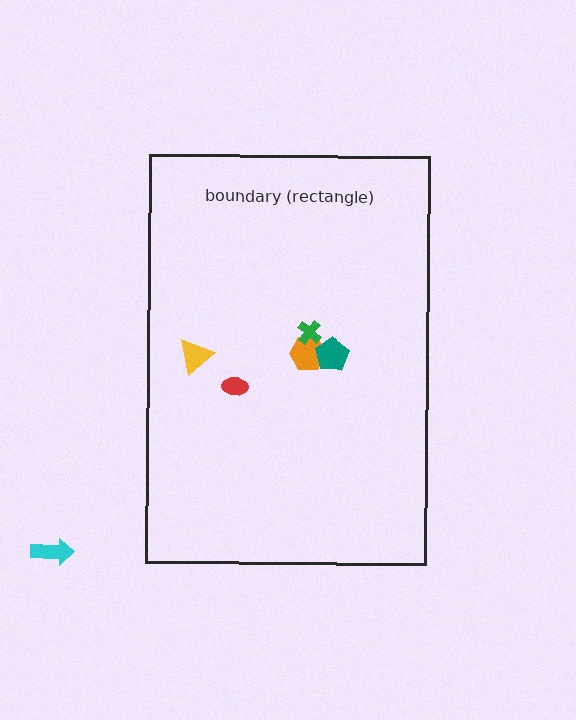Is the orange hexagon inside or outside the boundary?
Inside.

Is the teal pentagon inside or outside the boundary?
Inside.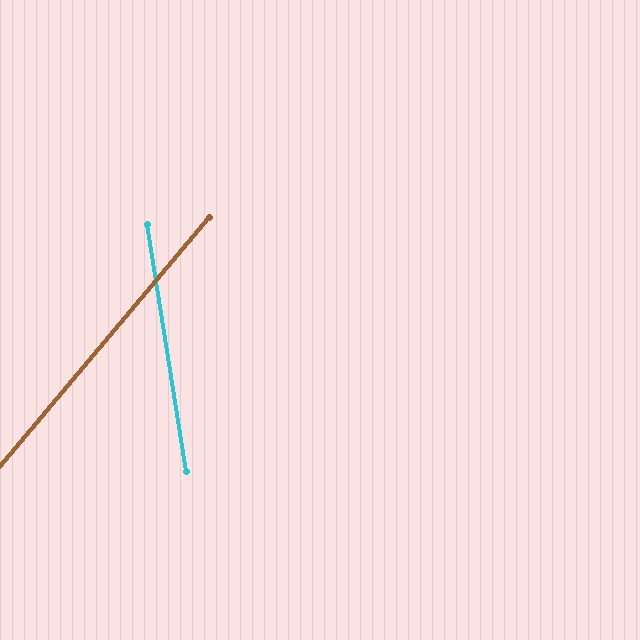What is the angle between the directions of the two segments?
Approximately 49 degrees.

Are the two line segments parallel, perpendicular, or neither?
Neither parallel nor perpendicular — they differ by about 49°.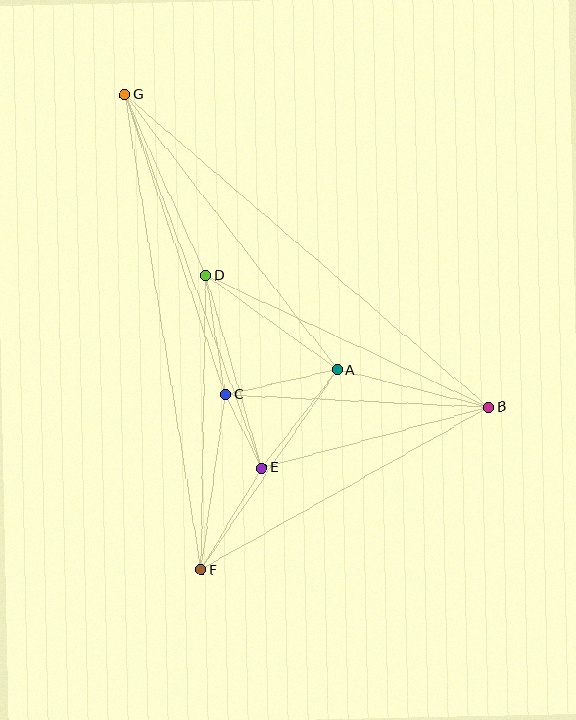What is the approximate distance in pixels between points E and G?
The distance between E and G is approximately 398 pixels.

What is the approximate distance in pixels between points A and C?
The distance between A and C is approximately 114 pixels.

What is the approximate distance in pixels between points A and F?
The distance between A and F is approximately 242 pixels.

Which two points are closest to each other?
Points C and E are closest to each other.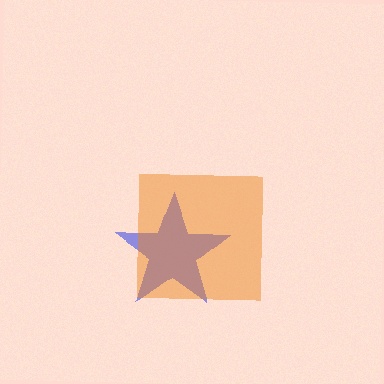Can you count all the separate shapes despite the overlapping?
Yes, there are 2 separate shapes.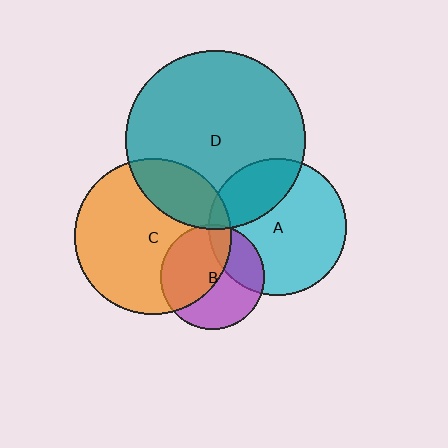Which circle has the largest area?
Circle D (teal).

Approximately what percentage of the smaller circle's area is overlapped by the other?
Approximately 25%.